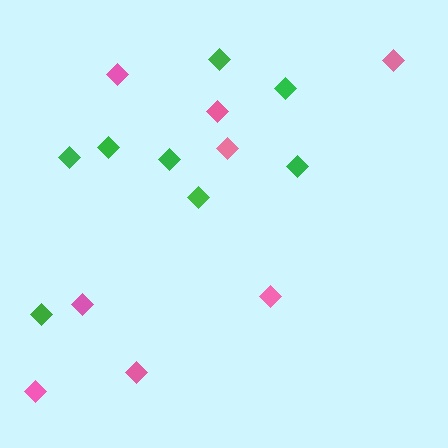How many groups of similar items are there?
There are 2 groups: one group of pink diamonds (8) and one group of green diamonds (8).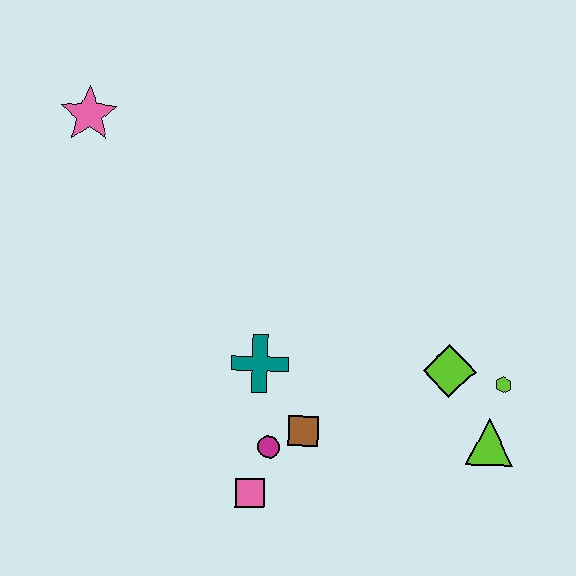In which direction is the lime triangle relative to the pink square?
The lime triangle is to the right of the pink square.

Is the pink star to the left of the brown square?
Yes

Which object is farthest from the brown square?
The pink star is farthest from the brown square.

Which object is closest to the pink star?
The teal cross is closest to the pink star.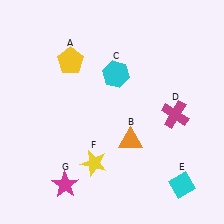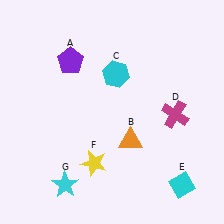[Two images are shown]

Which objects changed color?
A changed from yellow to purple. G changed from magenta to cyan.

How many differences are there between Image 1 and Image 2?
There are 2 differences between the two images.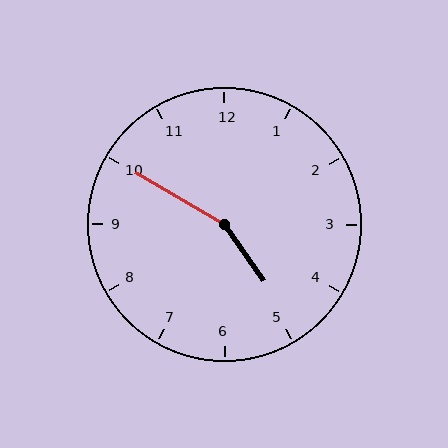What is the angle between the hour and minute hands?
Approximately 155 degrees.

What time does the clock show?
4:50.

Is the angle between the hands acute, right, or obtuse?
It is obtuse.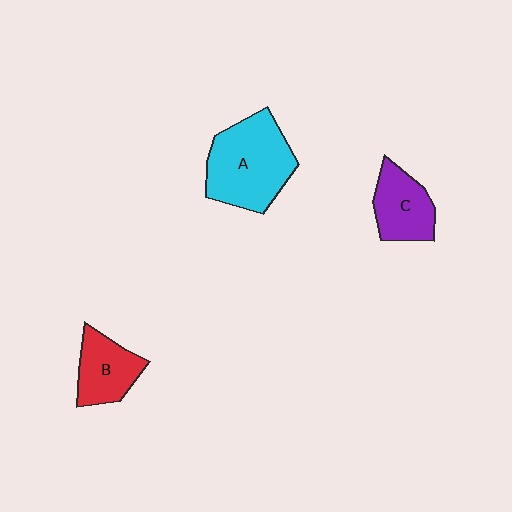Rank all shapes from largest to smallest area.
From largest to smallest: A (cyan), C (purple), B (red).